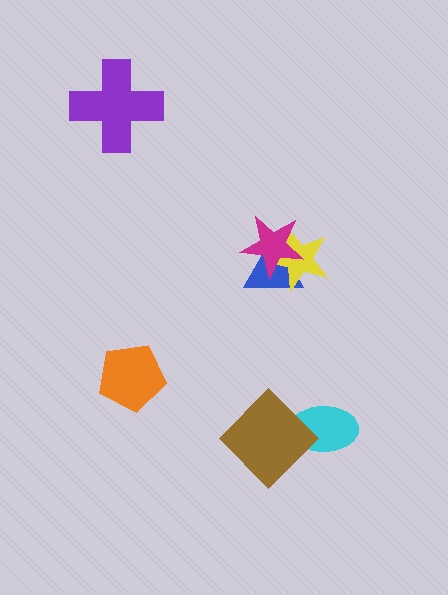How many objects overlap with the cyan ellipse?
1 object overlaps with the cyan ellipse.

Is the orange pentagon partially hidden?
No, no other shape covers it.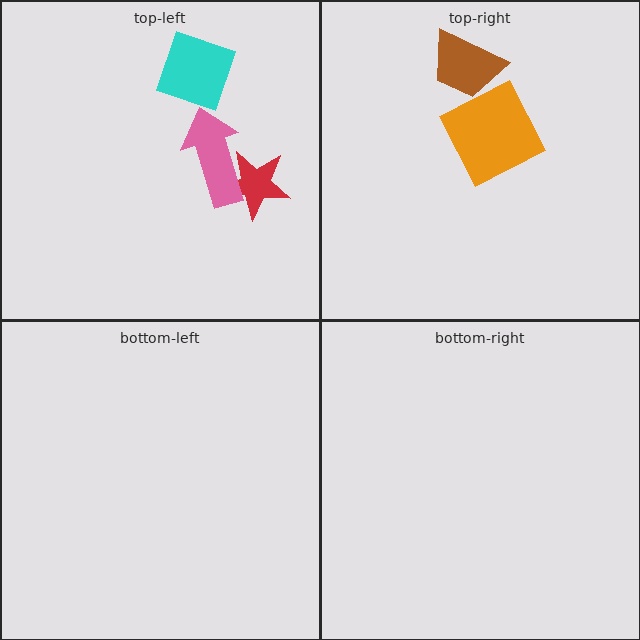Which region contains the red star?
The top-left region.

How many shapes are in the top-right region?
2.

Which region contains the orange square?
The top-right region.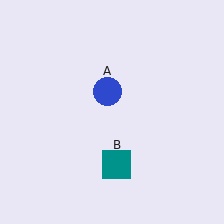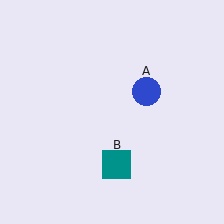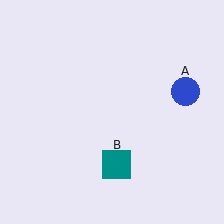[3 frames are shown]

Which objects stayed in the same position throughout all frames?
Teal square (object B) remained stationary.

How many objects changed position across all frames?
1 object changed position: blue circle (object A).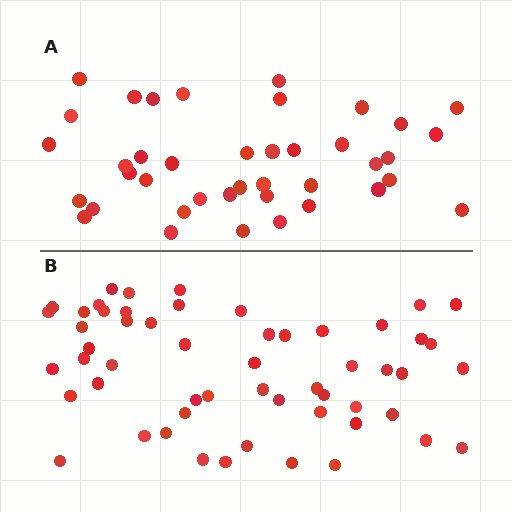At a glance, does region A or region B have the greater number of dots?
Region B (the bottom region) has more dots.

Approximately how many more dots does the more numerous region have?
Region B has approximately 15 more dots than region A.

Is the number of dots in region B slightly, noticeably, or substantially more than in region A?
Region B has noticeably more, but not dramatically so. The ratio is roughly 1.4 to 1.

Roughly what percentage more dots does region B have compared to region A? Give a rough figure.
About 40% more.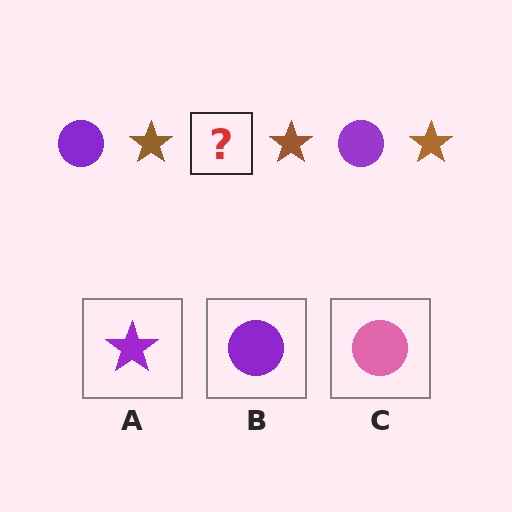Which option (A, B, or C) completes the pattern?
B.